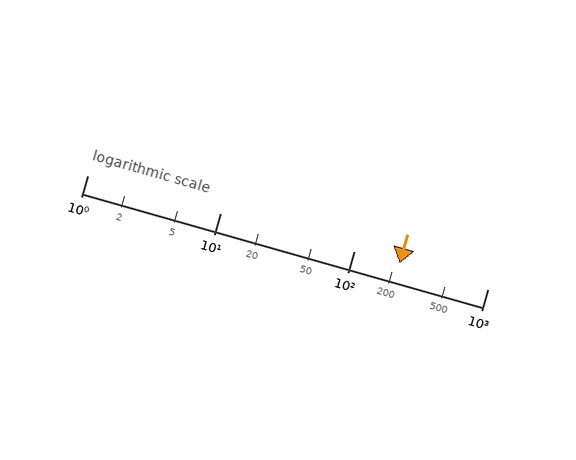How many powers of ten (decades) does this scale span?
The scale spans 3 decades, from 1 to 1000.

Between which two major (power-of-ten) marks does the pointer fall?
The pointer is between 100 and 1000.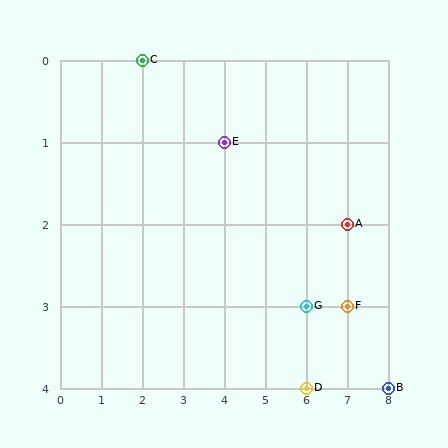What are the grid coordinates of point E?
Point E is at grid coordinates (4, 1).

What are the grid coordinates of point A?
Point A is at grid coordinates (7, 2).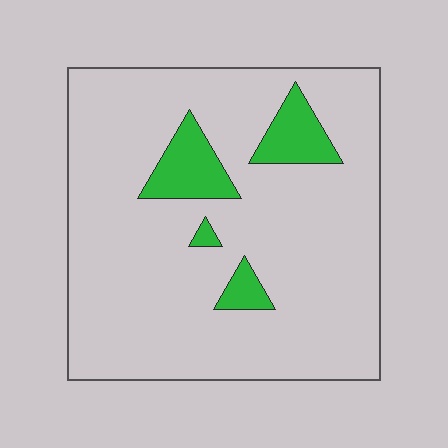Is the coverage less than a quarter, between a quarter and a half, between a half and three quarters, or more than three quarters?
Less than a quarter.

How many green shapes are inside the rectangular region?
4.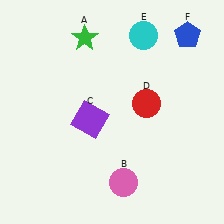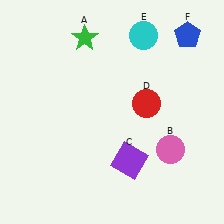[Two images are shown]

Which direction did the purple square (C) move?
The purple square (C) moved down.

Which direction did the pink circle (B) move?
The pink circle (B) moved right.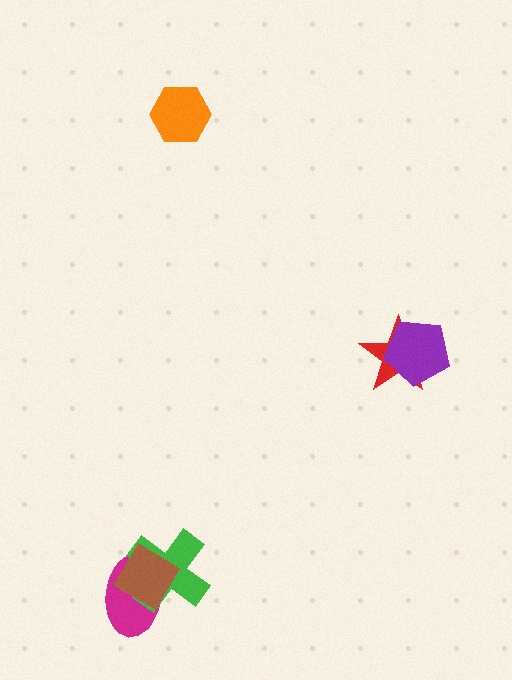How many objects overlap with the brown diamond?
2 objects overlap with the brown diamond.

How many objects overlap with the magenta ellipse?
2 objects overlap with the magenta ellipse.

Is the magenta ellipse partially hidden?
Yes, it is partially covered by another shape.